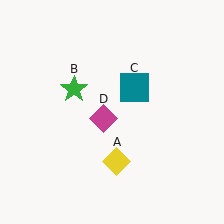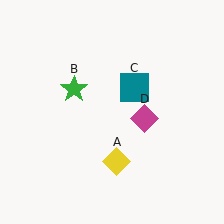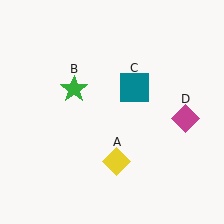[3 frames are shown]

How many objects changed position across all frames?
1 object changed position: magenta diamond (object D).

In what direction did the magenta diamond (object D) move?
The magenta diamond (object D) moved right.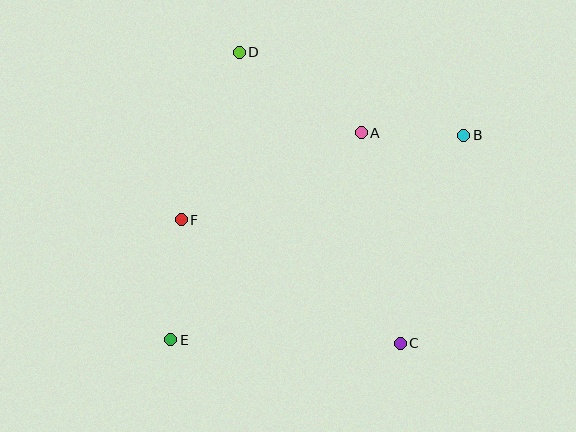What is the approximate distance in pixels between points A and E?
The distance between A and E is approximately 282 pixels.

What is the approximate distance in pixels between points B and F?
The distance between B and F is approximately 295 pixels.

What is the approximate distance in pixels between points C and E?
The distance between C and E is approximately 230 pixels.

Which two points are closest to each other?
Points A and B are closest to each other.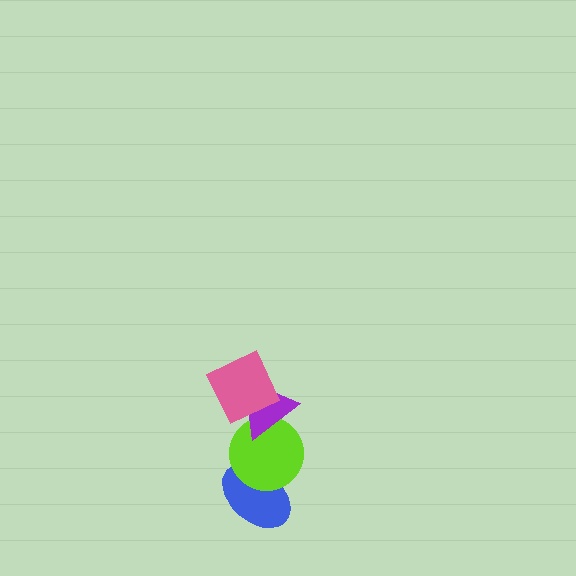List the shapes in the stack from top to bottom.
From top to bottom: the pink square, the purple triangle, the lime circle, the blue ellipse.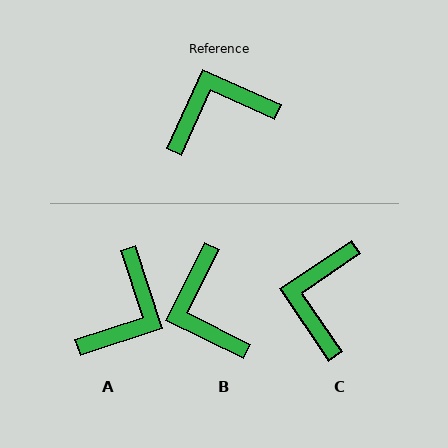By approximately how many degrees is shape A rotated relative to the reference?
Approximately 138 degrees clockwise.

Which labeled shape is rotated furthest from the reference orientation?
A, about 138 degrees away.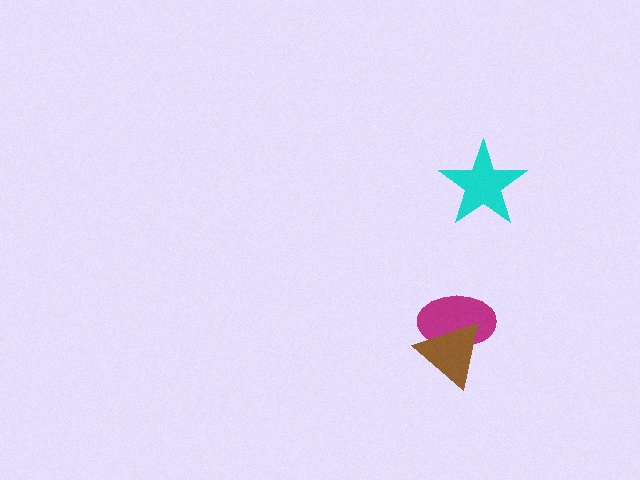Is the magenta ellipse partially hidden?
Yes, it is partially covered by another shape.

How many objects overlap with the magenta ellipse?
1 object overlaps with the magenta ellipse.